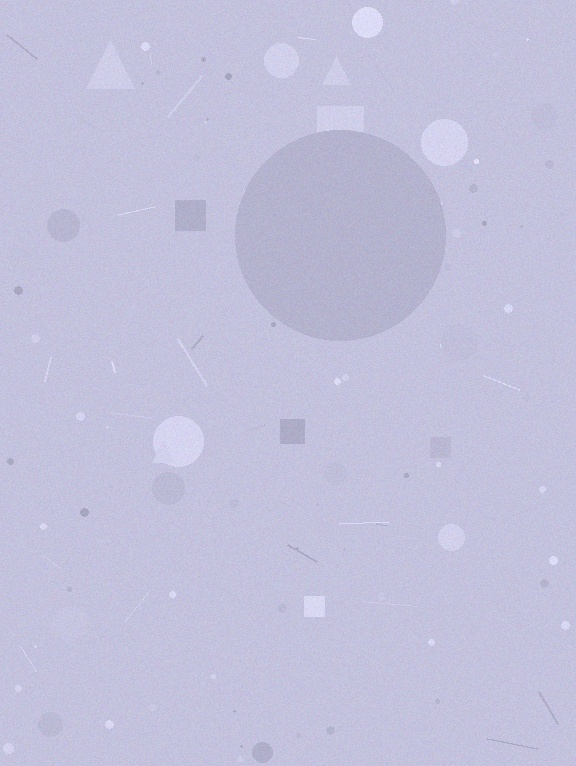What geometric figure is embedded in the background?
A circle is embedded in the background.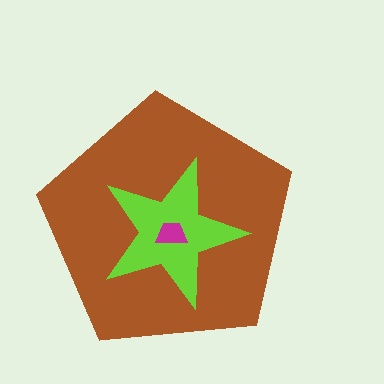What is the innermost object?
The magenta trapezoid.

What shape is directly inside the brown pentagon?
The lime star.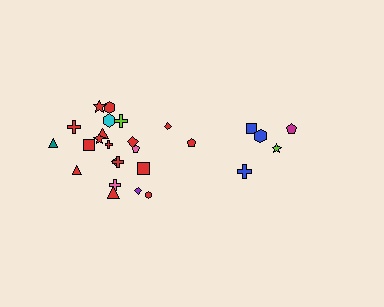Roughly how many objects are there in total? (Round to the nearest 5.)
Roughly 25 objects in total.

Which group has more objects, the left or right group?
The left group.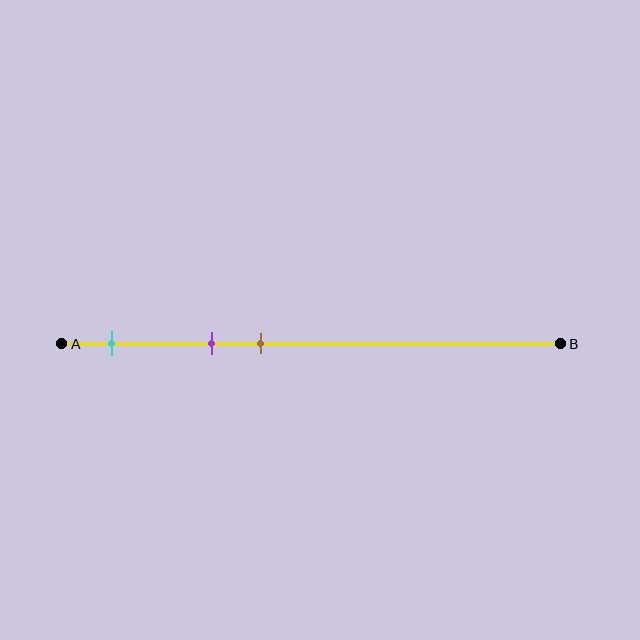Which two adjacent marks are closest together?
The purple and brown marks are the closest adjacent pair.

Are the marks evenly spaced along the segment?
Yes, the marks are approximately evenly spaced.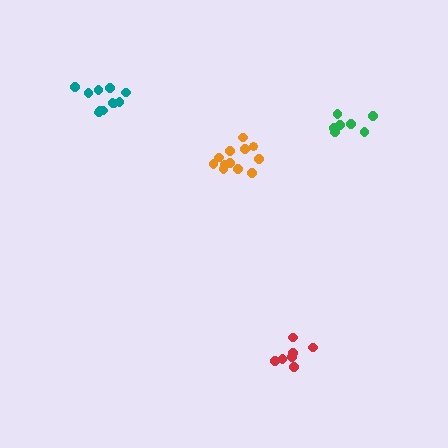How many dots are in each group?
Group 1: 7 dots, Group 2: 12 dots, Group 3: 11 dots, Group 4: 7 dots (37 total).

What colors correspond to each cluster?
The clusters are colored: green, orange, teal, red.